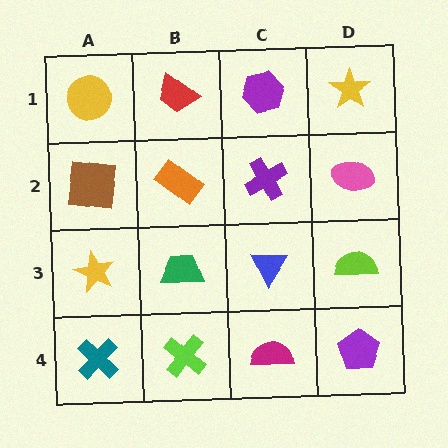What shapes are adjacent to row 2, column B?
A red trapezoid (row 1, column B), a green trapezoid (row 3, column B), a brown square (row 2, column A), a purple cross (row 2, column C).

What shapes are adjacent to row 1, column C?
A purple cross (row 2, column C), a red trapezoid (row 1, column B), a yellow star (row 1, column D).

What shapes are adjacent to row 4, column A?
A yellow star (row 3, column A), a lime cross (row 4, column B).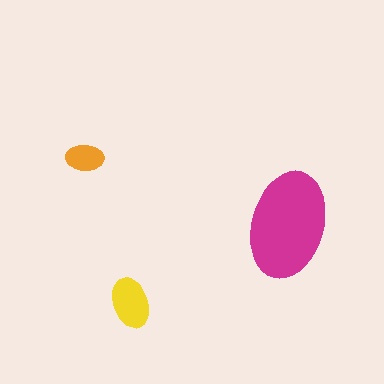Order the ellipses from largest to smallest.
the magenta one, the yellow one, the orange one.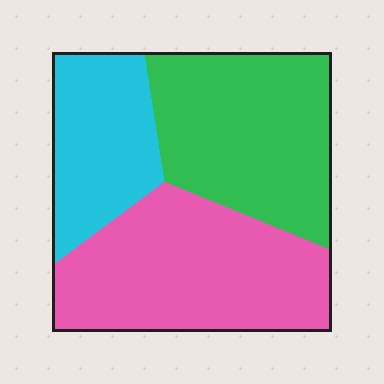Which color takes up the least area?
Cyan, at roughly 25%.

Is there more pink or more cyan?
Pink.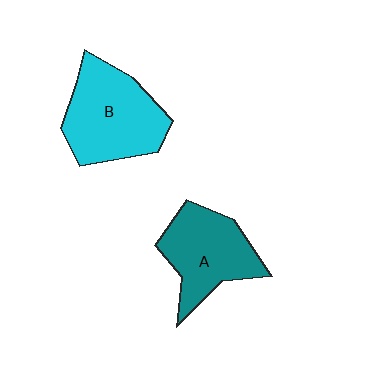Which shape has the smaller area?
Shape A (teal).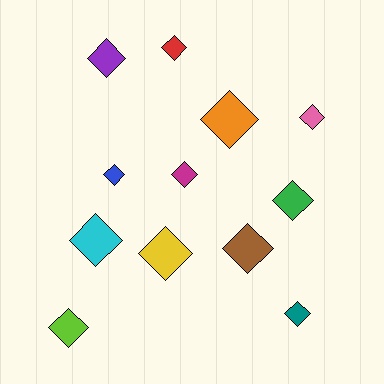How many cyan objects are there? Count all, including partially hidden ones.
There is 1 cyan object.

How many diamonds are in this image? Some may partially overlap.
There are 12 diamonds.